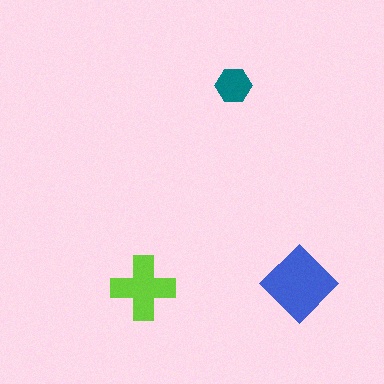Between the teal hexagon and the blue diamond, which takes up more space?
The blue diamond.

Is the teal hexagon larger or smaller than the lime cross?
Smaller.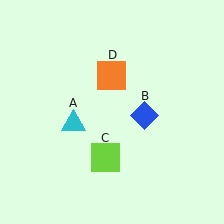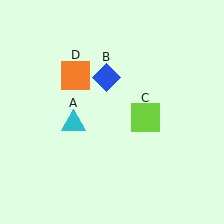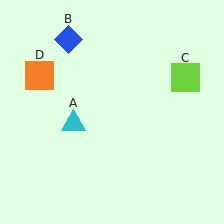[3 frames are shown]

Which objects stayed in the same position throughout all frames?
Cyan triangle (object A) remained stationary.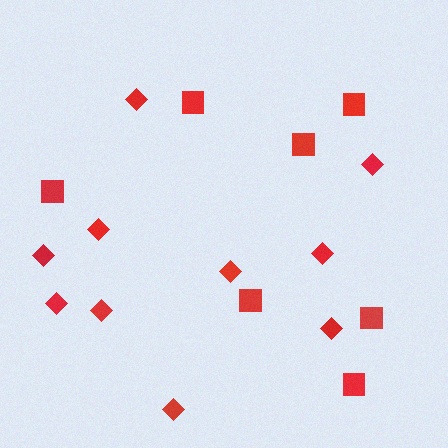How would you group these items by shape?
There are 2 groups: one group of diamonds (10) and one group of squares (7).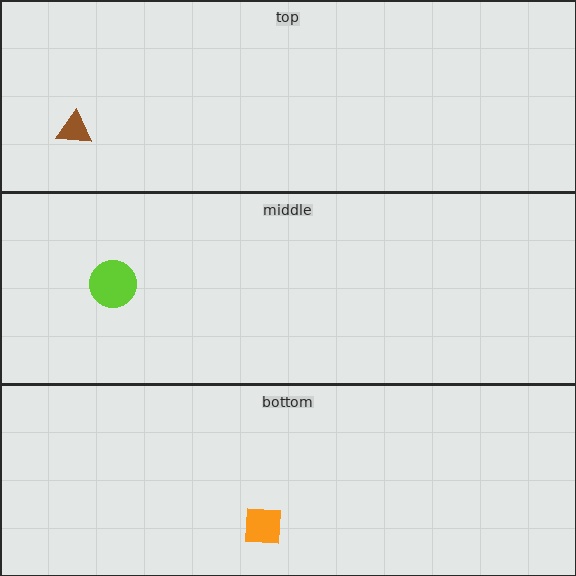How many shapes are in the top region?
1.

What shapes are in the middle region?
The lime circle.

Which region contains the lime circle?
The middle region.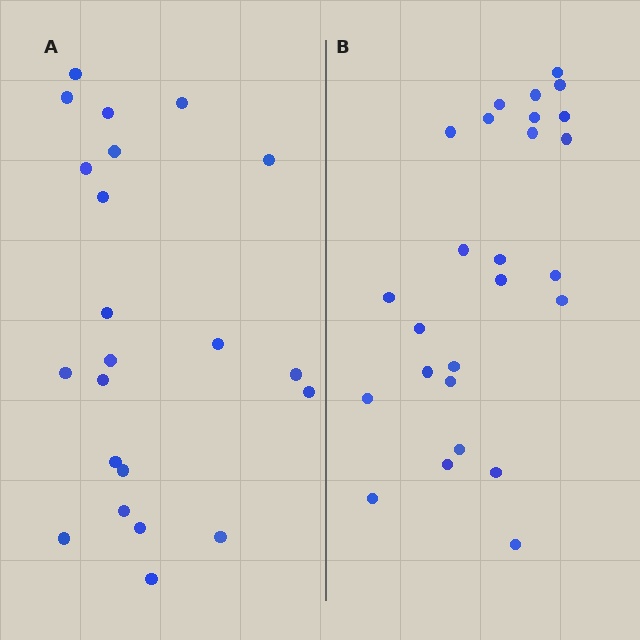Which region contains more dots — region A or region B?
Region B (the right region) has more dots.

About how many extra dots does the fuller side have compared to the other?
Region B has about 4 more dots than region A.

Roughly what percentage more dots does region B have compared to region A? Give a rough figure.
About 20% more.